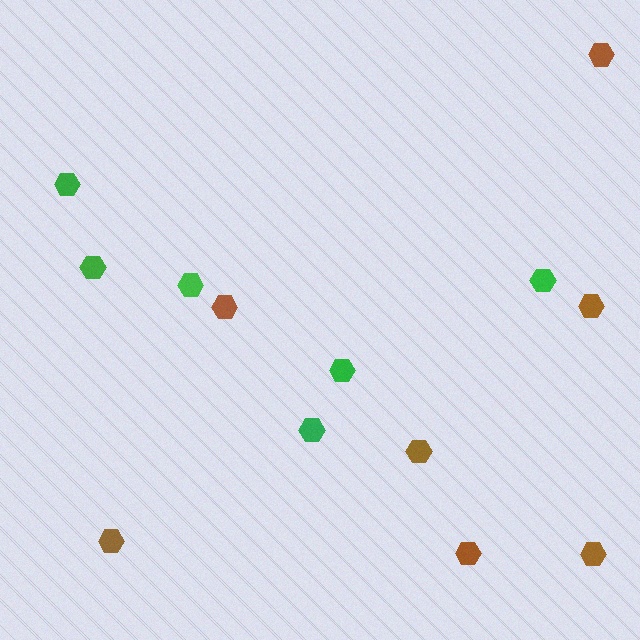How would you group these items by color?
There are 2 groups: one group of brown hexagons (7) and one group of green hexagons (6).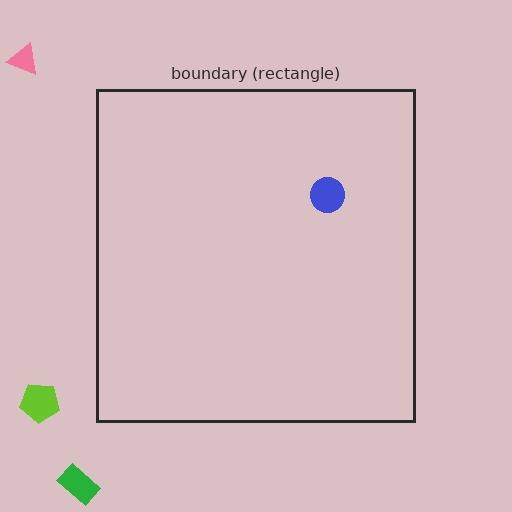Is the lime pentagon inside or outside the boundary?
Outside.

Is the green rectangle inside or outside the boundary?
Outside.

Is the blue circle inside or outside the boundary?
Inside.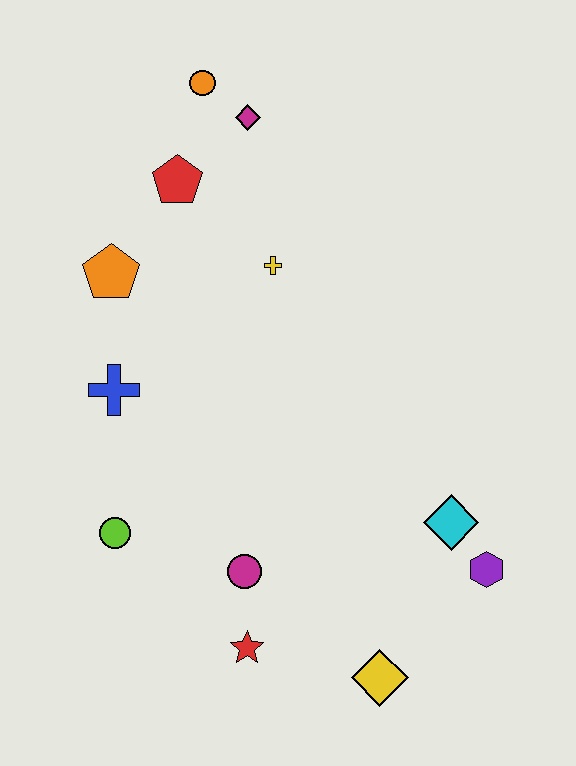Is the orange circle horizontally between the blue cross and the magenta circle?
Yes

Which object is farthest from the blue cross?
The purple hexagon is farthest from the blue cross.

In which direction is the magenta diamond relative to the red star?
The magenta diamond is above the red star.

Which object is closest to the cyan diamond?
The purple hexagon is closest to the cyan diamond.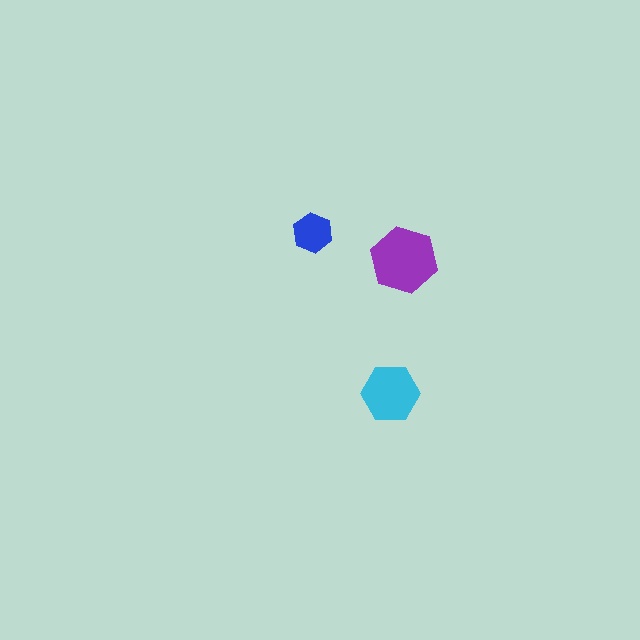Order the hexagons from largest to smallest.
the purple one, the cyan one, the blue one.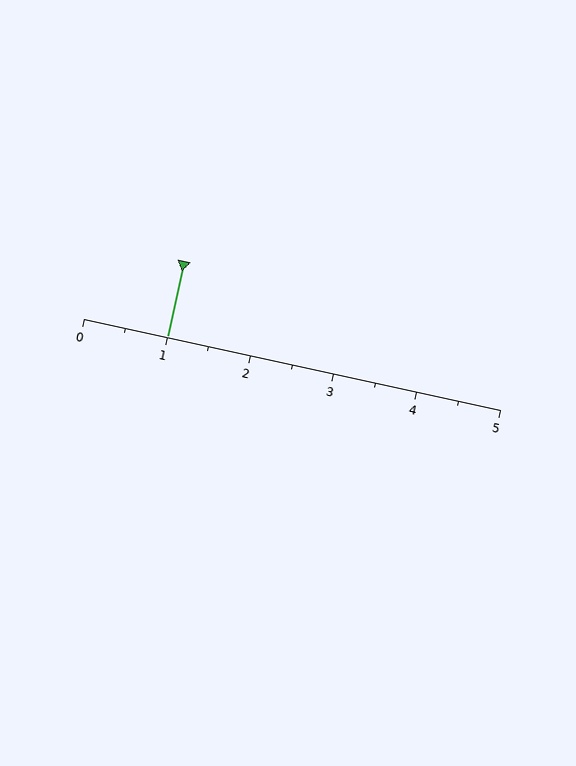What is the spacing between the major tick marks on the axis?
The major ticks are spaced 1 apart.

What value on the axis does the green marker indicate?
The marker indicates approximately 1.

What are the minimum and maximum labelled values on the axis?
The axis runs from 0 to 5.